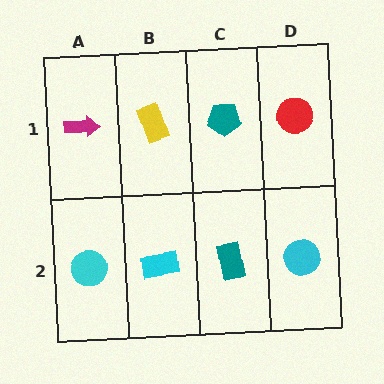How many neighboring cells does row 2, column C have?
3.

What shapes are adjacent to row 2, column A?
A magenta arrow (row 1, column A), a cyan rectangle (row 2, column B).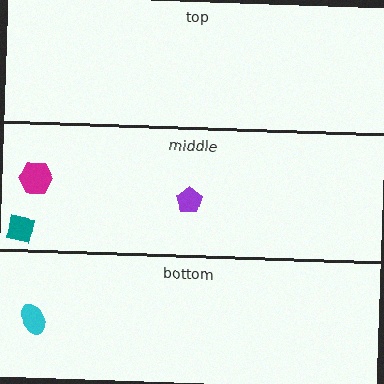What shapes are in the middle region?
The purple pentagon, the magenta hexagon, the teal square.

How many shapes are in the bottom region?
1.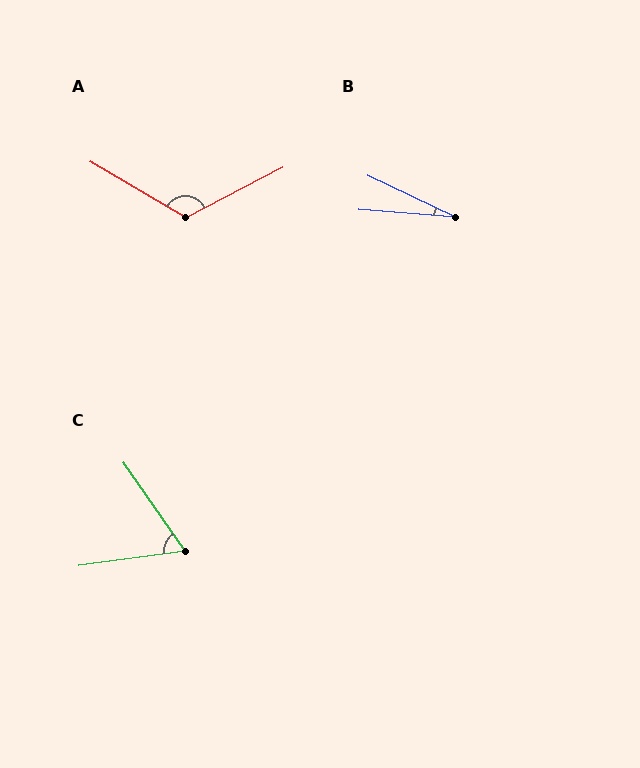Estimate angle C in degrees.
Approximately 63 degrees.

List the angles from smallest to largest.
B (21°), C (63°), A (122°).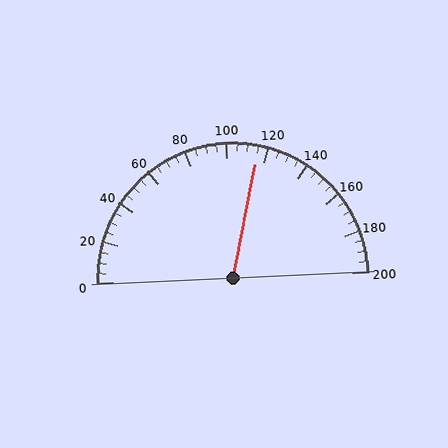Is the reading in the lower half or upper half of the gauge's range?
The reading is in the upper half of the range (0 to 200).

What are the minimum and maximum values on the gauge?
The gauge ranges from 0 to 200.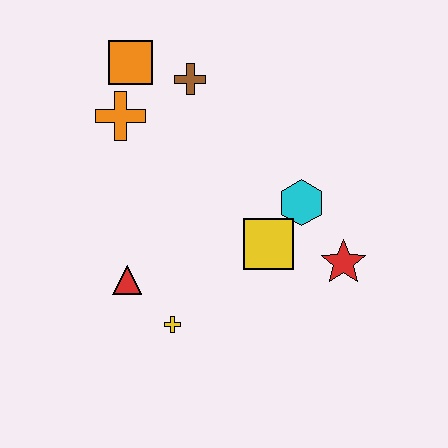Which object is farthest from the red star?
The orange square is farthest from the red star.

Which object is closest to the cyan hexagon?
The yellow square is closest to the cyan hexagon.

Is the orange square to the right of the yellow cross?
No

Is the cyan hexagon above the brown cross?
No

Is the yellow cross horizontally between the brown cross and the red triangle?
Yes